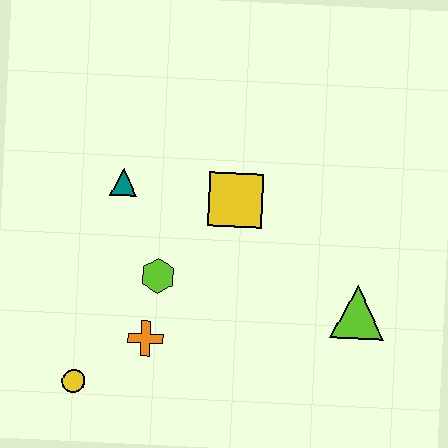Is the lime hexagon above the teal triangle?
No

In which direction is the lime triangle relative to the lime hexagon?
The lime triangle is to the right of the lime hexagon.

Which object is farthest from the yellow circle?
The lime triangle is farthest from the yellow circle.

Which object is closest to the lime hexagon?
The orange cross is closest to the lime hexagon.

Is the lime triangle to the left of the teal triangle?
No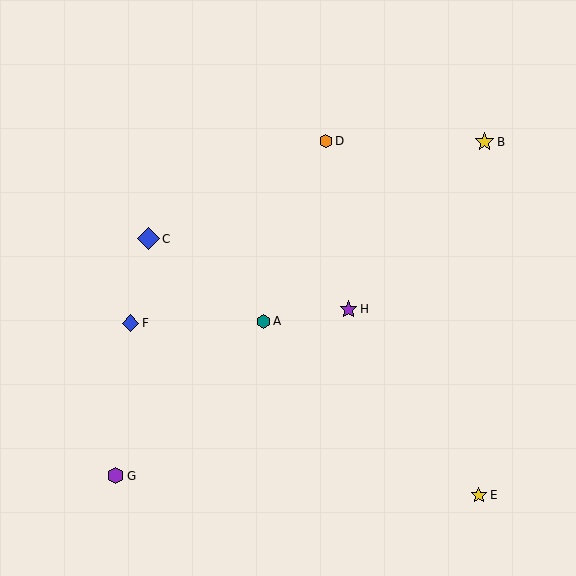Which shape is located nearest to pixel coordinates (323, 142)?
The orange hexagon (labeled D) at (326, 141) is nearest to that location.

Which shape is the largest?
The blue diamond (labeled C) is the largest.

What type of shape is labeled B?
Shape B is a yellow star.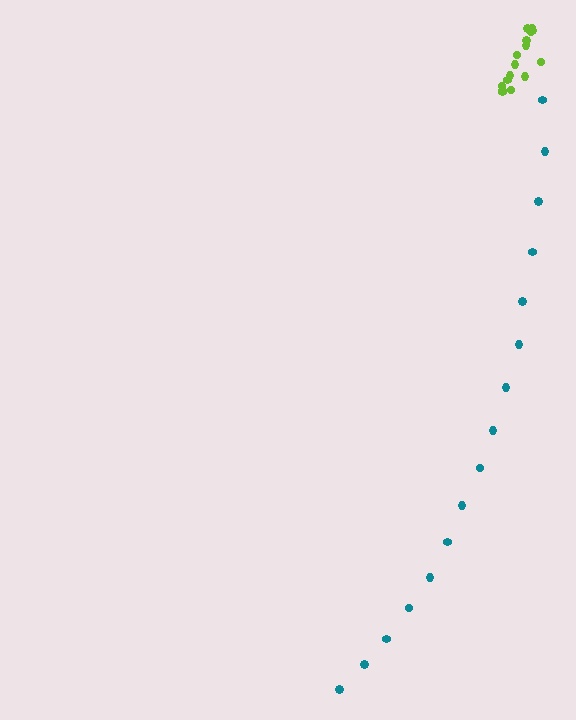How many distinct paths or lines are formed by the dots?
There are 2 distinct paths.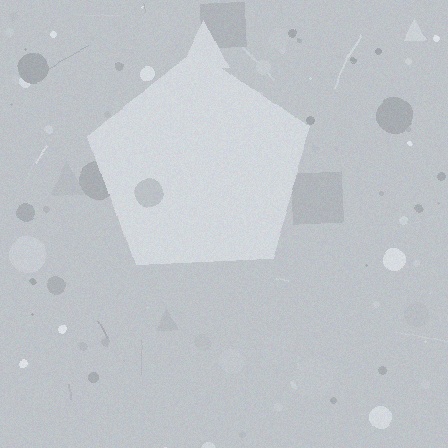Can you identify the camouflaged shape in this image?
The camouflaged shape is a pentagon.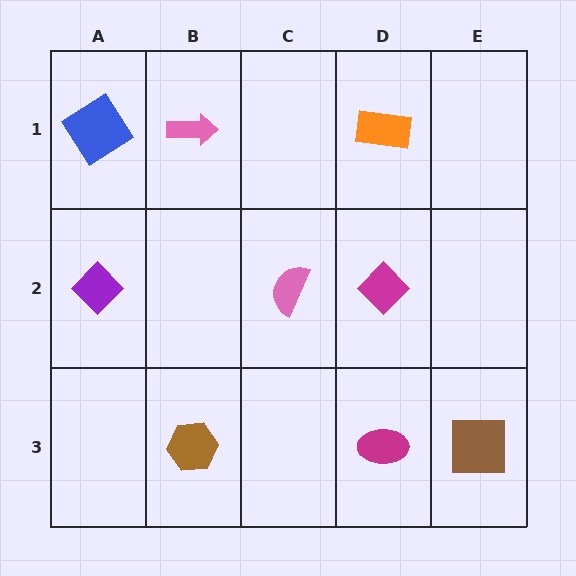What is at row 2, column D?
A magenta diamond.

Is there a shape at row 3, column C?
No, that cell is empty.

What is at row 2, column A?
A purple diamond.